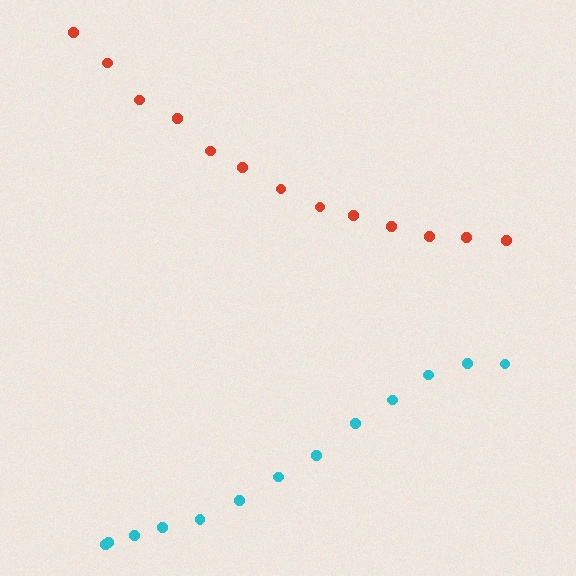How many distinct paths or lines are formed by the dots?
There are 2 distinct paths.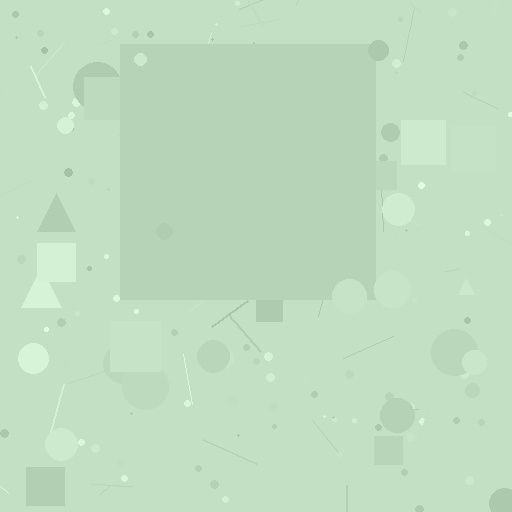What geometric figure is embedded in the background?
A square is embedded in the background.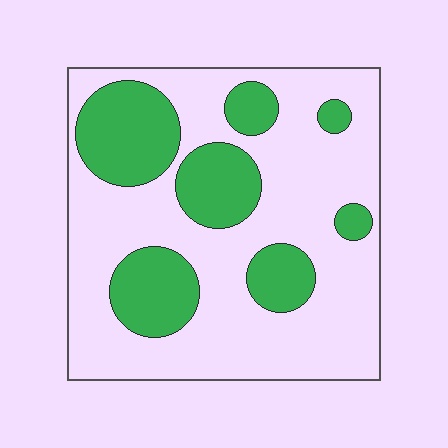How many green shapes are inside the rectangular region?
7.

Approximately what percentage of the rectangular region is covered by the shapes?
Approximately 30%.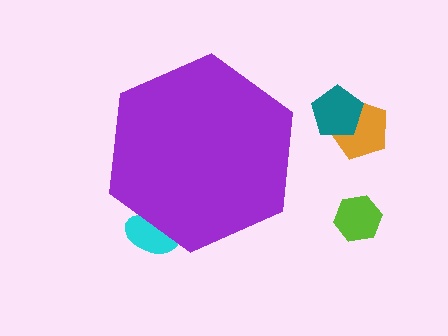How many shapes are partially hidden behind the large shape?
1 shape is partially hidden.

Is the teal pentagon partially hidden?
No, the teal pentagon is fully visible.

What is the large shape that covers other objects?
A purple hexagon.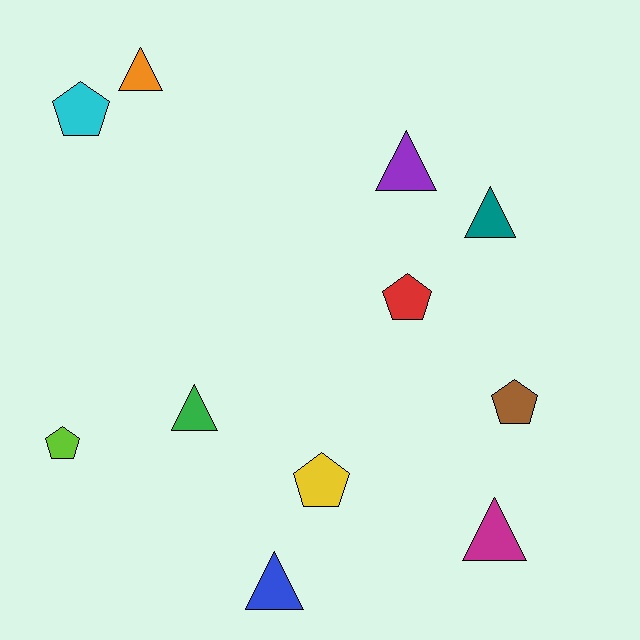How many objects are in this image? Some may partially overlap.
There are 11 objects.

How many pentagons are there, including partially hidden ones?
There are 5 pentagons.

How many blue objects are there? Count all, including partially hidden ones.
There is 1 blue object.